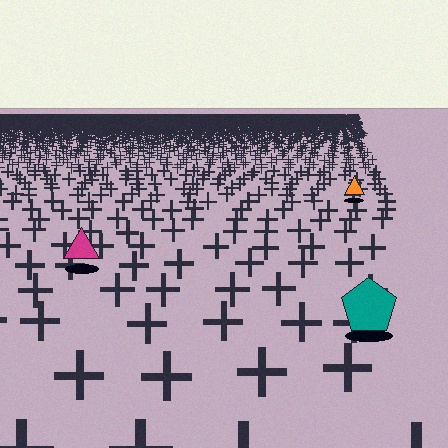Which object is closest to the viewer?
The teal pentagon is closest. The texture marks near it are larger and more spread out.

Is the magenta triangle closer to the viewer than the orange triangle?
Yes. The magenta triangle is closer — you can tell from the texture gradient: the ground texture is coarser near it.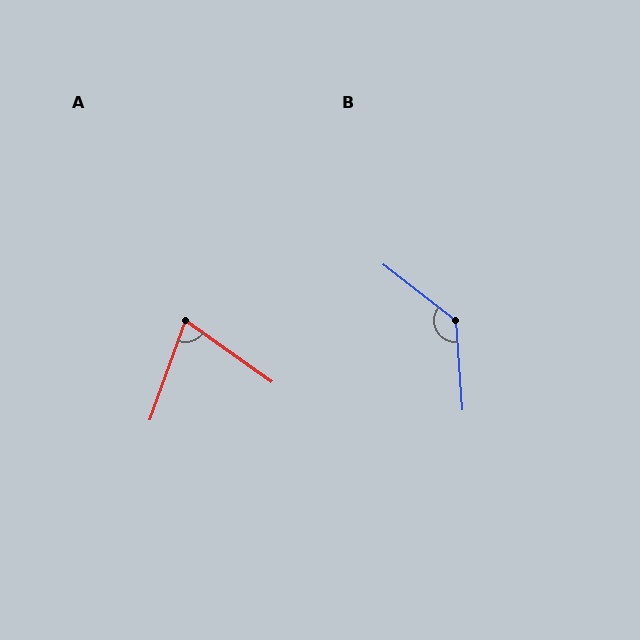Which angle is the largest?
B, at approximately 132 degrees.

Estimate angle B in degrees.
Approximately 132 degrees.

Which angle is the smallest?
A, at approximately 75 degrees.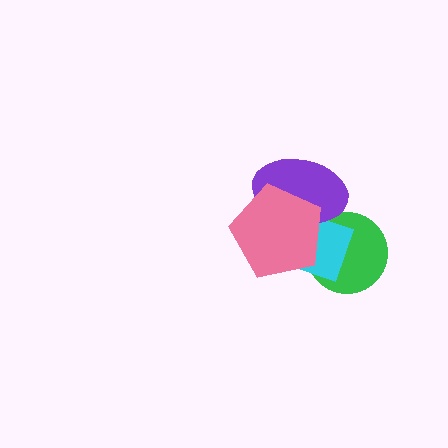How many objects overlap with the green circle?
3 objects overlap with the green circle.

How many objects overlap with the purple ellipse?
3 objects overlap with the purple ellipse.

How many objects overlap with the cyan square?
3 objects overlap with the cyan square.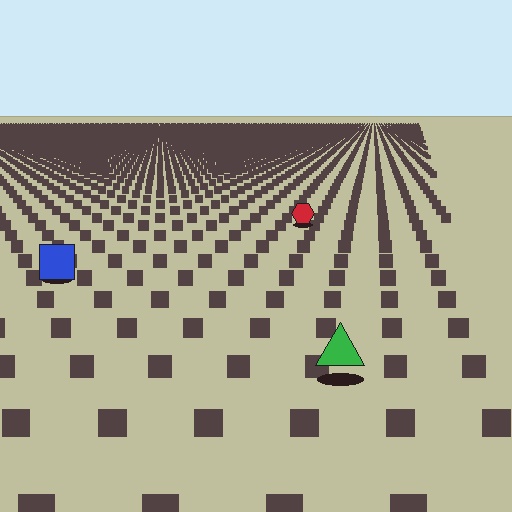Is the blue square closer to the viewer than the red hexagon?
Yes. The blue square is closer — you can tell from the texture gradient: the ground texture is coarser near it.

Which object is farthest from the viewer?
The red hexagon is farthest from the viewer. It appears smaller and the ground texture around it is denser.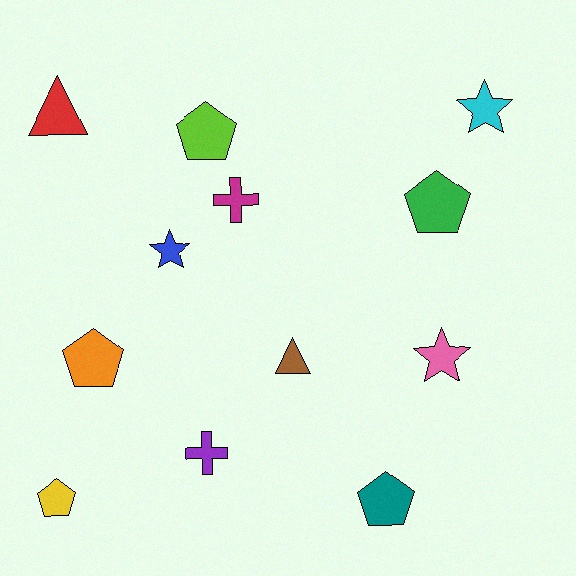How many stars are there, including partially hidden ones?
There are 3 stars.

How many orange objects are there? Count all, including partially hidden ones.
There is 1 orange object.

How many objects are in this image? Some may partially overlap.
There are 12 objects.